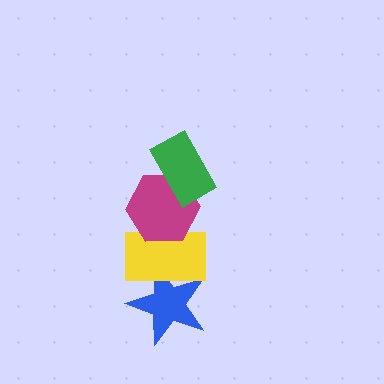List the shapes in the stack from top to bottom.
From top to bottom: the green rectangle, the magenta hexagon, the yellow rectangle, the blue star.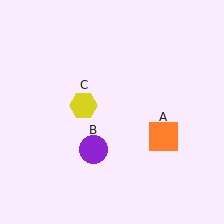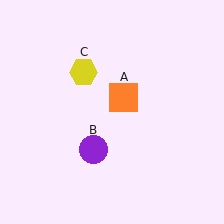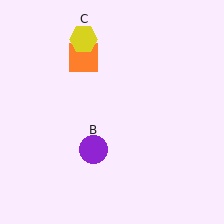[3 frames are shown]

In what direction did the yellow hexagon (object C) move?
The yellow hexagon (object C) moved up.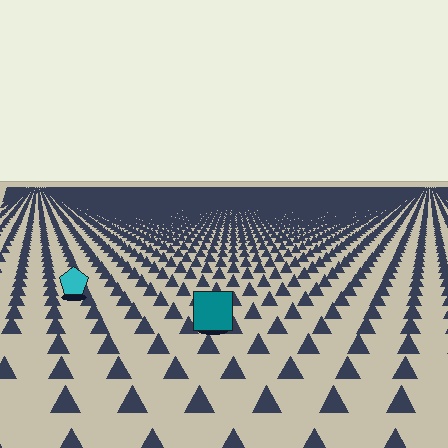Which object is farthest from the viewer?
The cyan pentagon is farthest from the viewer. It appears smaller and the ground texture around it is denser.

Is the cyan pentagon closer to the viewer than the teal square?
No. The teal square is closer — you can tell from the texture gradient: the ground texture is coarser near it.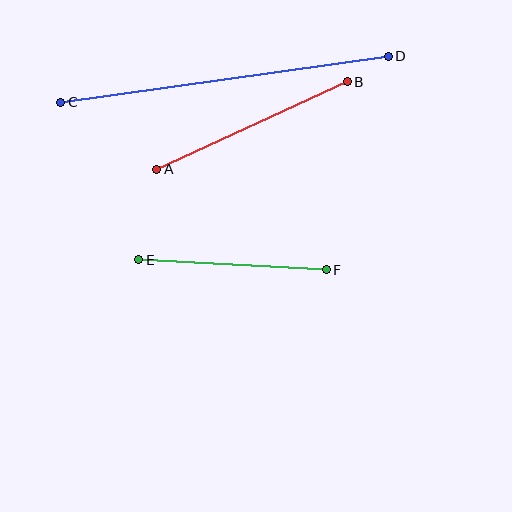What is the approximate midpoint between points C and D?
The midpoint is at approximately (224, 79) pixels.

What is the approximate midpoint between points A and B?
The midpoint is at approximately (252, 125) pixels.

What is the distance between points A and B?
The distance is approximately 209 pixels.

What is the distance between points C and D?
The distance is approximately 331 pixels.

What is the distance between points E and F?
The distance is approximately 188 pixels.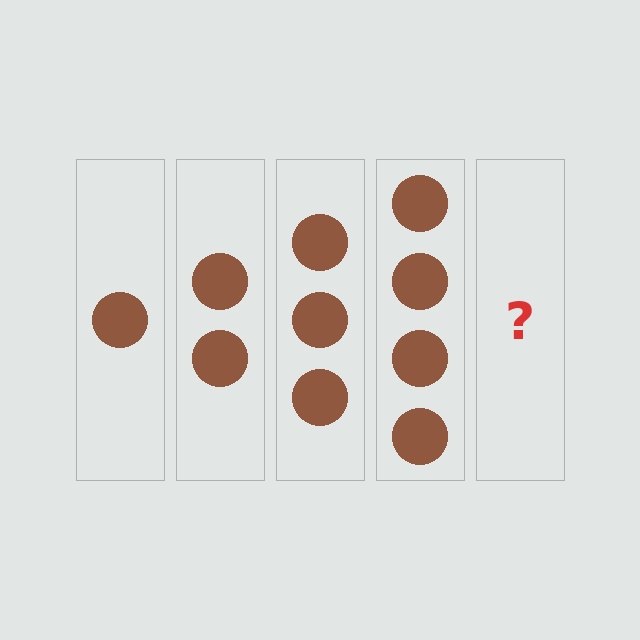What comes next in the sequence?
The next element should be 5 circles.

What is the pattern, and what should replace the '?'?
The pattern is that each step adds one more circle. The '?' should be 5 circles.